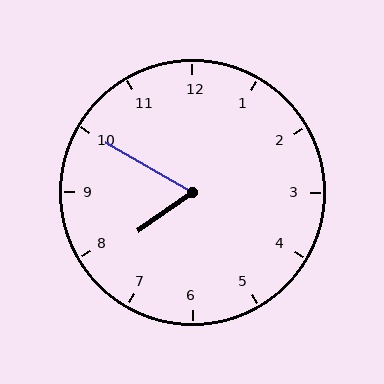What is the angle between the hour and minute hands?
Approximately 65 degrees.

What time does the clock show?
7:50.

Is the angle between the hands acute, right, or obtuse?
It is acute.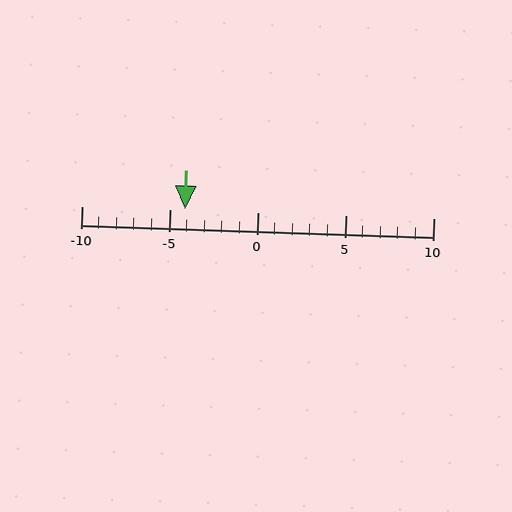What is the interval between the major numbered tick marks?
The major tick marks are spaced 5 units apart.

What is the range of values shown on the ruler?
The ruler shows values from -10 to 10.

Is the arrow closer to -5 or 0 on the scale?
The arrow is closer to -5.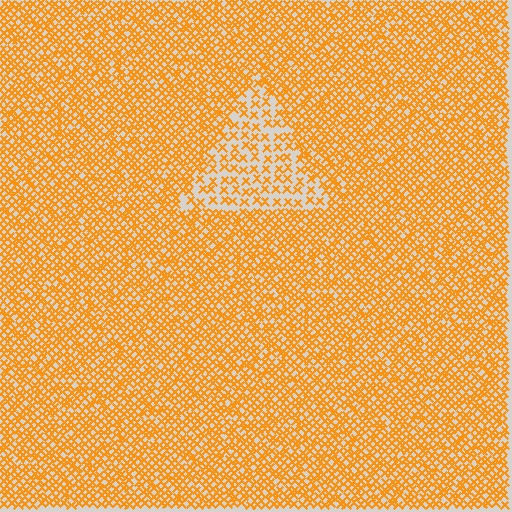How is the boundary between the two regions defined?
The boundary is defined by a change in element density (approximately 2.1x ratio). All elements are the same color, size, and shape.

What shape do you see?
I see a triangle.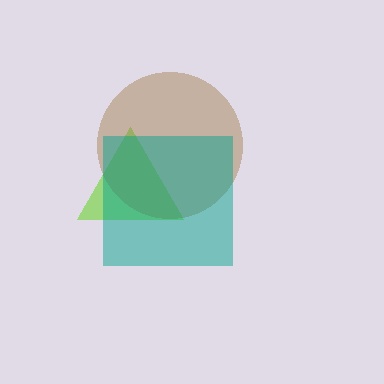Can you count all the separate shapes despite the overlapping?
Yes, there are 3 separate shapes.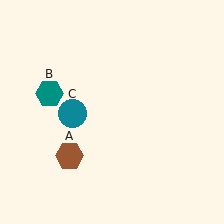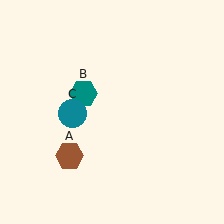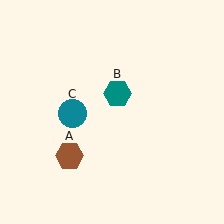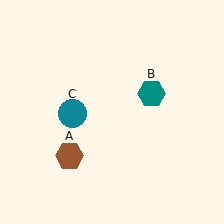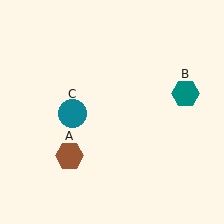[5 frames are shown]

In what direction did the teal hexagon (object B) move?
The teal hexagon (object B) moved right.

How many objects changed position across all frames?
1 object changed position: teal hexagon (object B).